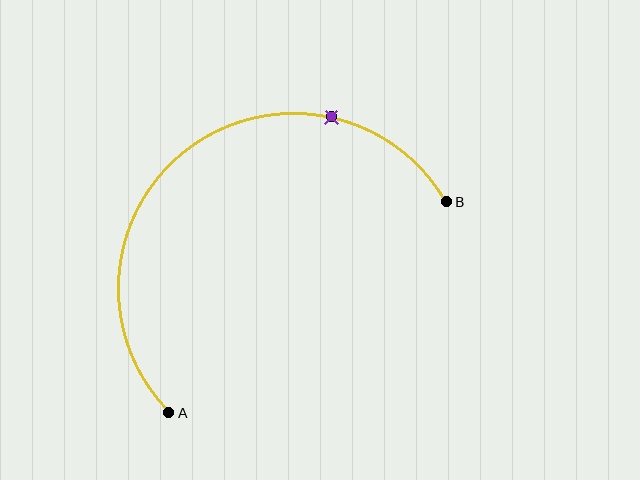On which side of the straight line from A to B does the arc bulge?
The arc bulges above and to the left of the straight line connecting A and B.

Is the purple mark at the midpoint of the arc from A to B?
No. The purple mark lies on the arc but is closer to endpoint B. The arc midpoint would be at the point on the curve equidistant along the arc from both A and B.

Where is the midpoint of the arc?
The arc midpoint is the point on the curve farthest from the straight line joining A and B. It sits above and to the left of that line.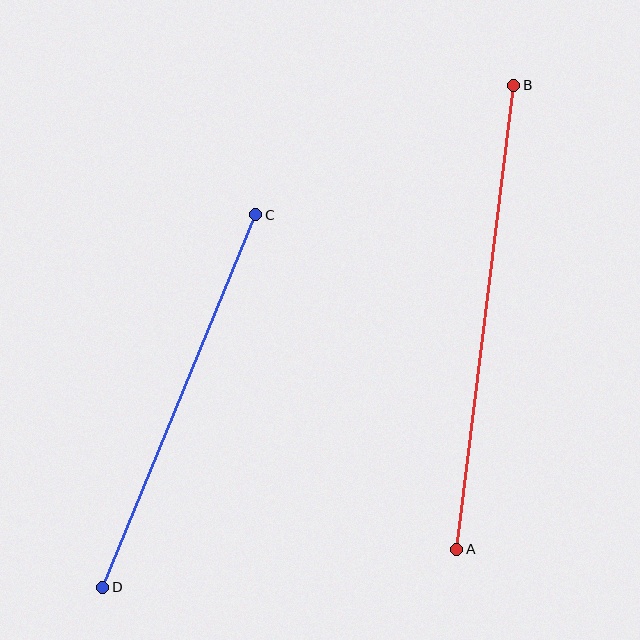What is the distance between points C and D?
The distance is approximately 403 pixels.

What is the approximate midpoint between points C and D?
The midpoint is at approximately (179, 401) pixels.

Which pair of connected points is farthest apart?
Points A and B are farthest apart.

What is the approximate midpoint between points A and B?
The midpoint is at approximately (485, 317) pixels.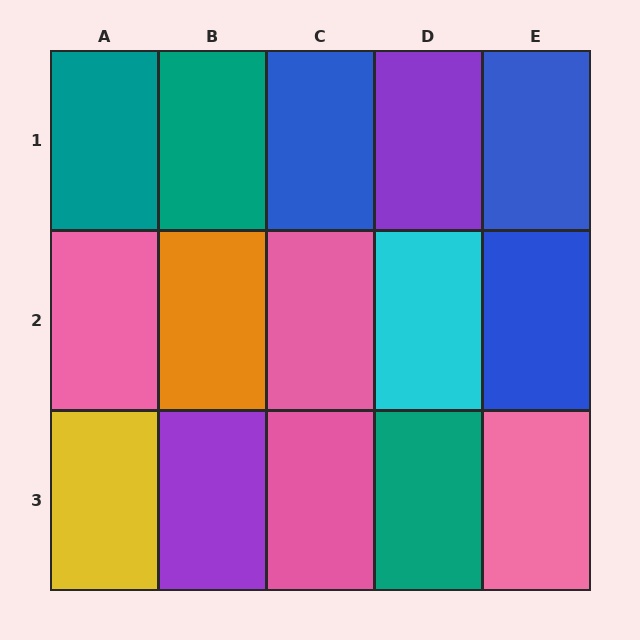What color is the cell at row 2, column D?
Cyan.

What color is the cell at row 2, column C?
Pink.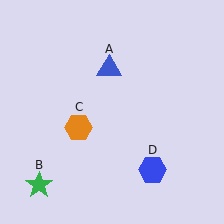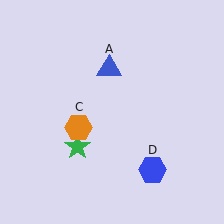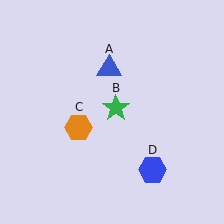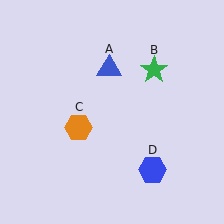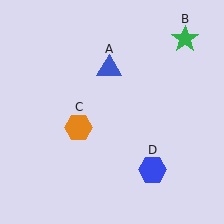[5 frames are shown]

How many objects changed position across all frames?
1 object changed position: green star (object B).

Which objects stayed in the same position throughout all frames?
Blue triangle (object A) and orange hexagon (object C) and blue hexagon (object D) remained stationary.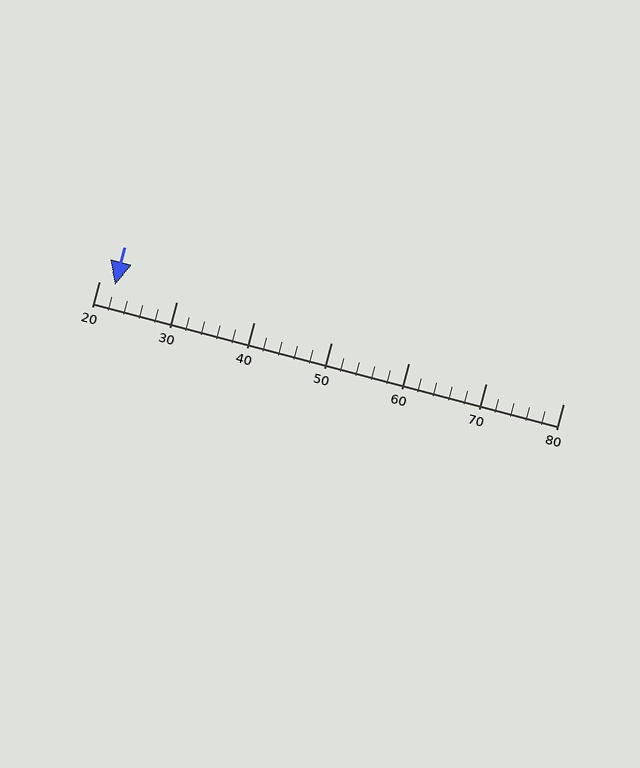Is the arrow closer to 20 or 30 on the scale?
The arrow is closer to 20.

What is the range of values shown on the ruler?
The ruler shows values from 20 to 80.